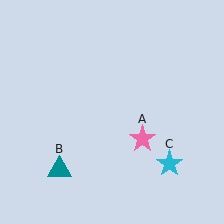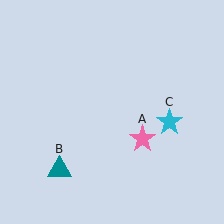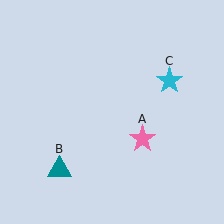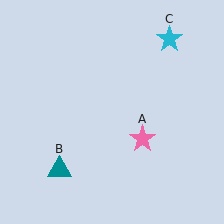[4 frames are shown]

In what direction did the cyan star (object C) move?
The cyan star (object C) moved up.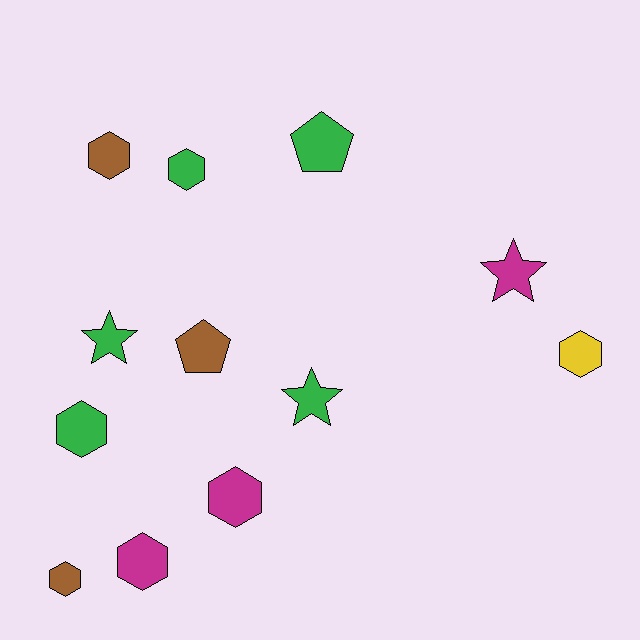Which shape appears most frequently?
Hexagon, with 7 objects.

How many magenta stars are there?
There is 1 magenta star.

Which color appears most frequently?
Green, with 5 objects.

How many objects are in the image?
There are 12 objects.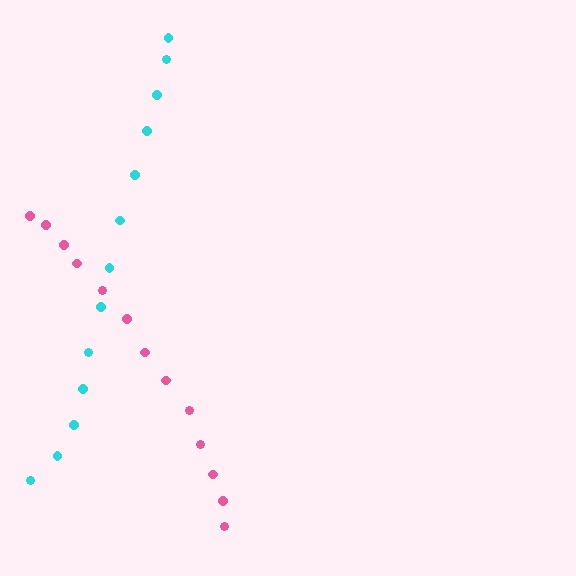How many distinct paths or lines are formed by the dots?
There are 2 distinct paths.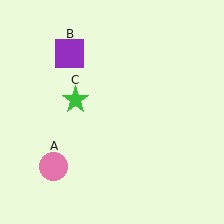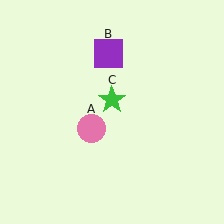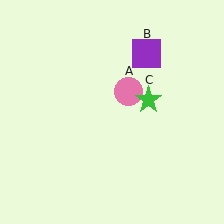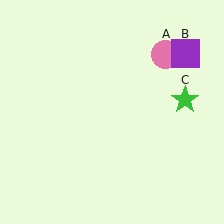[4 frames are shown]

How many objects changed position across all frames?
3 objects changed position: pink circle (object A), purple square (object B), green star (object C).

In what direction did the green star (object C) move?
The green star (object C) moved right.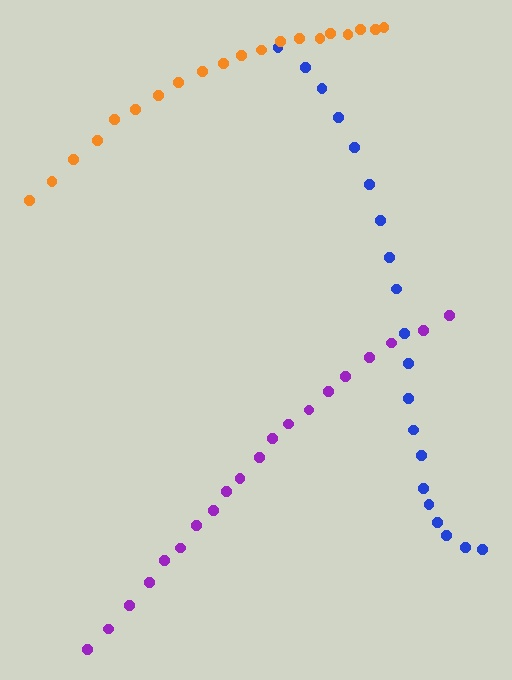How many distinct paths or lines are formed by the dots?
There are 3 distinct paths.